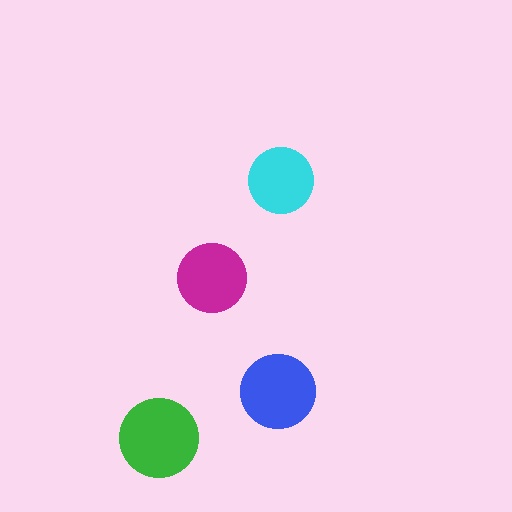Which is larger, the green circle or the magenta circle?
The green one.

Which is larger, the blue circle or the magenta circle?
The blue one.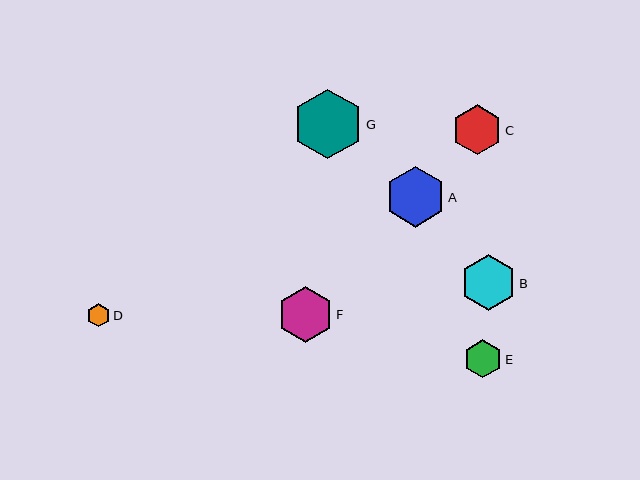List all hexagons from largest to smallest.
From largest to smallest: G, A, B, F, C, E, D.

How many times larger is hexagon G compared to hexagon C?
Hexagon G is approximately 1.4 times the size of hexagon C.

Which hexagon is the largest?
Hexagon G is the largest with a size of approximately 70 pixels.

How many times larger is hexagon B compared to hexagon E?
Hexagon B is approximately 1.5 times the size of hexagon E.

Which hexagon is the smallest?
Hexagon D is the smallest with a size of approximately 23 pixels.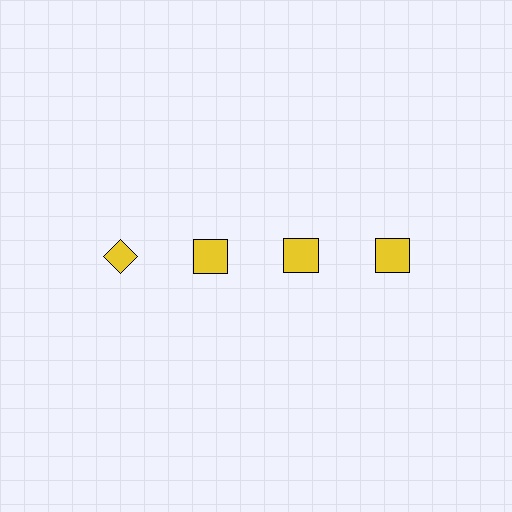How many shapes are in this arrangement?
There are 4 shapes arranged in a grid pattern.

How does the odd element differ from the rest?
It has a different shape: diamond instead of square.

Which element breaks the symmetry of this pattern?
The yellow diamond in the top row, leftmost column breaks the symmetry. All other shapes are yellow squares.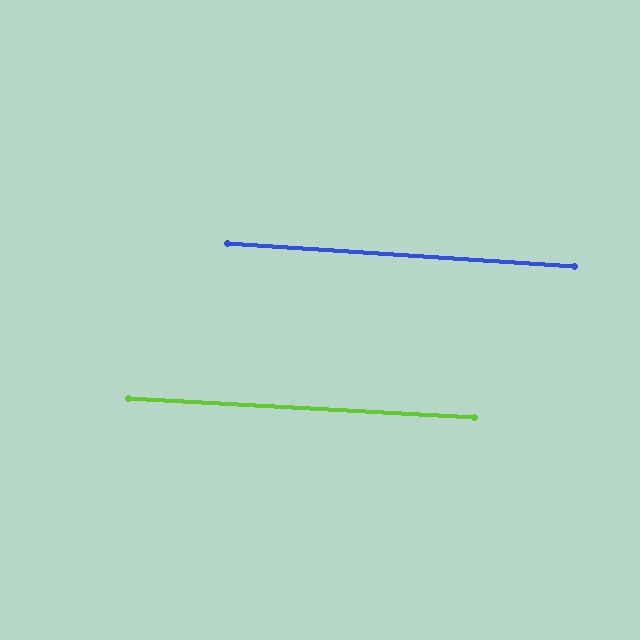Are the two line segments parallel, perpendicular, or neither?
Parallel — their directions differ by only 0.8°.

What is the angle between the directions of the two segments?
Approximately 1 degree.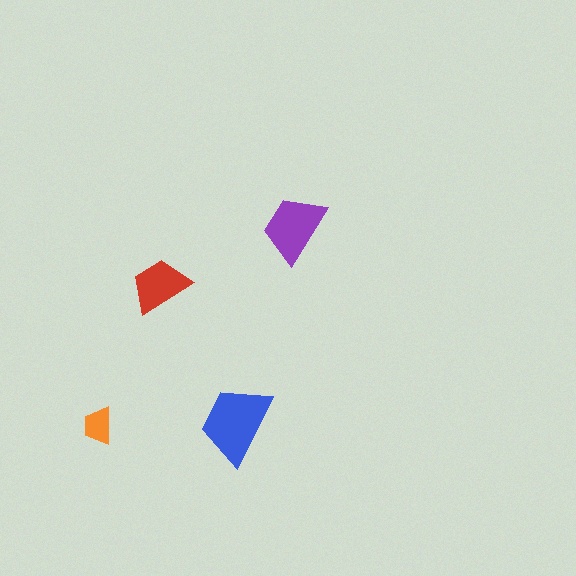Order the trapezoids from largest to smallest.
the blue one, the purple one, the red one, the orange one.